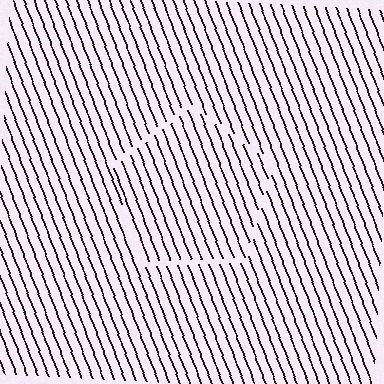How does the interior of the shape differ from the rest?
The interior of the shape contains the same grating, shifted by half a period — the contour is defined by the phase discontinuity where line-ends from the inner and outer gratings abut.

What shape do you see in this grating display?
An illusory pentagon. The interior of the shape contains the same grating, shifted by half a period — the contour is defined by the phase discontinuity where line-ends from the inner and outer gratings abut.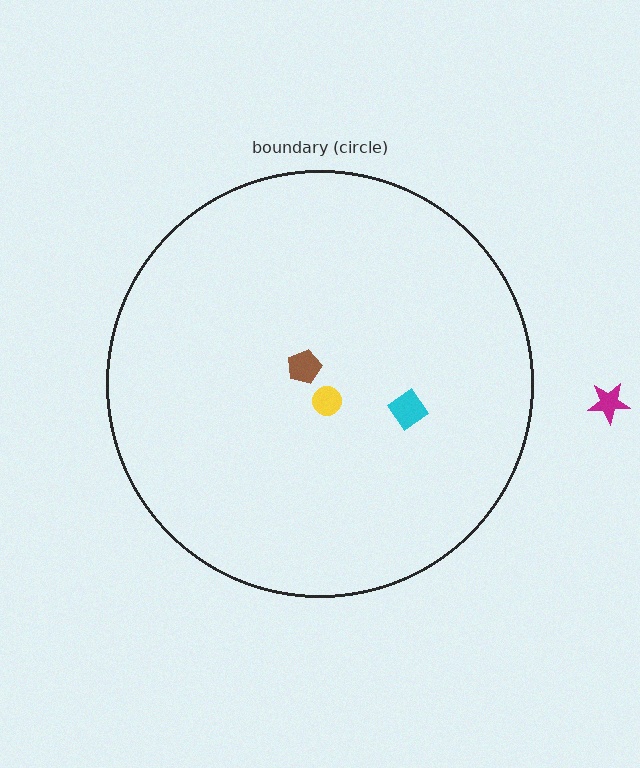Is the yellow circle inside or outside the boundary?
Inside.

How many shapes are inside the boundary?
3 inside, 1 outside.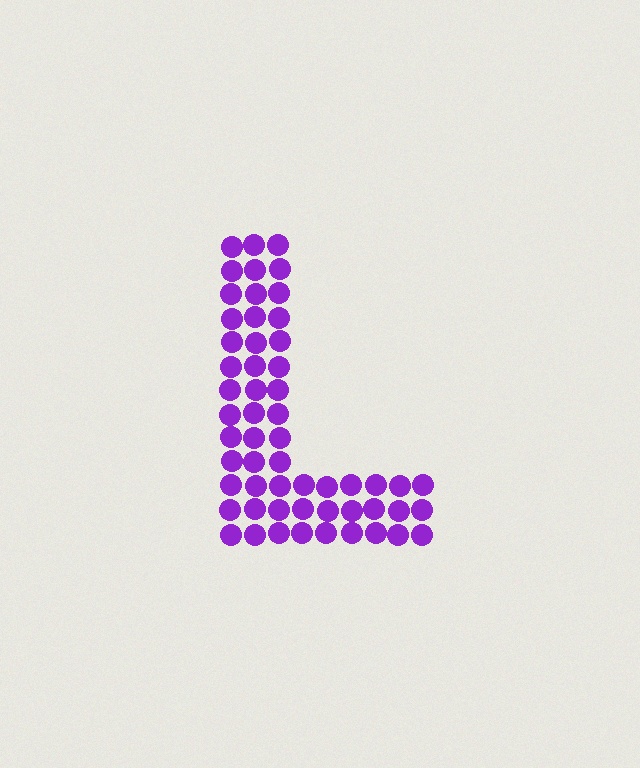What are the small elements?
The small elements are circles.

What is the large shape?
The large shape is the letter L.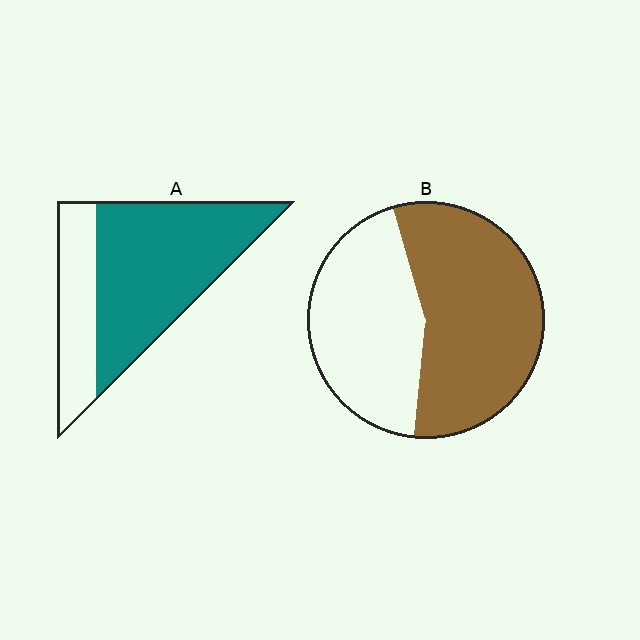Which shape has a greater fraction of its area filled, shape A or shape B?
Shape A.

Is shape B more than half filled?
Yes.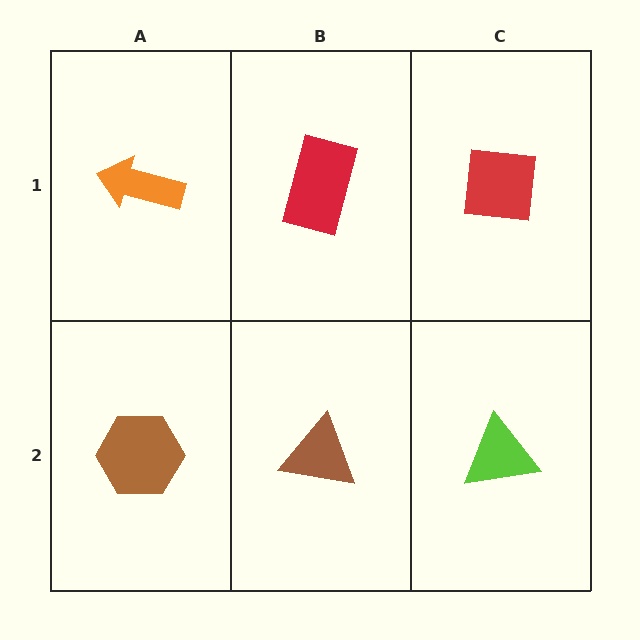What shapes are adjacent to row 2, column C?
A red square (row 1, column C), a brown triangle (row 2, column B).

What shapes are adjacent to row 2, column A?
An orange arrow (row 1, column A), a brown triangle (row 2, column B).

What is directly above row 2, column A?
An orange arrow.